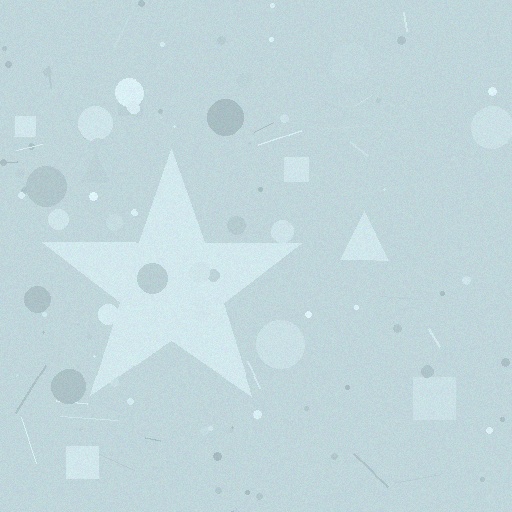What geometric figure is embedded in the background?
A star is embedded in the background.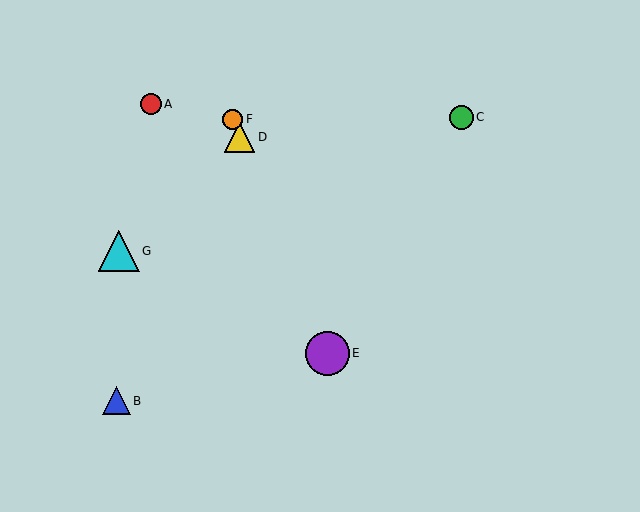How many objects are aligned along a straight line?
3 objects (D, E, F) are aligned along a straight line.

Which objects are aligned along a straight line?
Objects D, E, F are aligned along a straight line.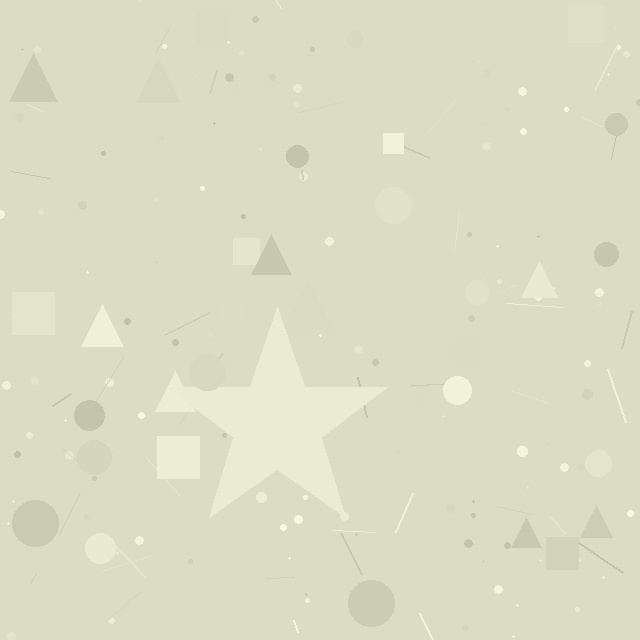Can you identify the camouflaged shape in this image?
The camouflaged shape is a star.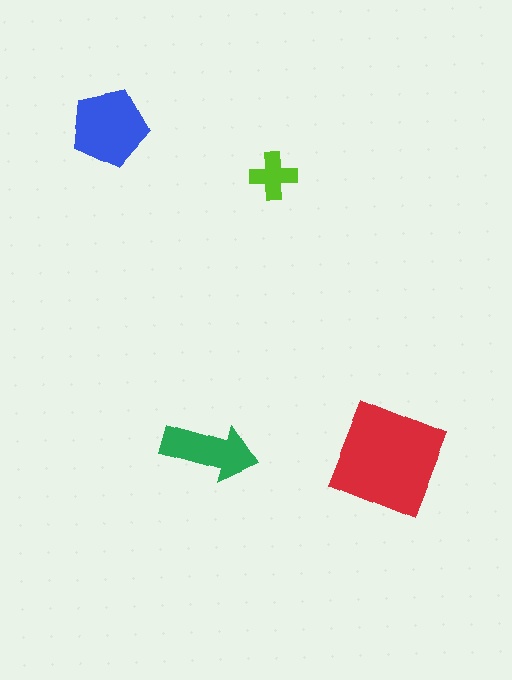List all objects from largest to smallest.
The red diamond, the blue pentagon, the green arrow, the lime cross.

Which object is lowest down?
The red diamond is bottommost.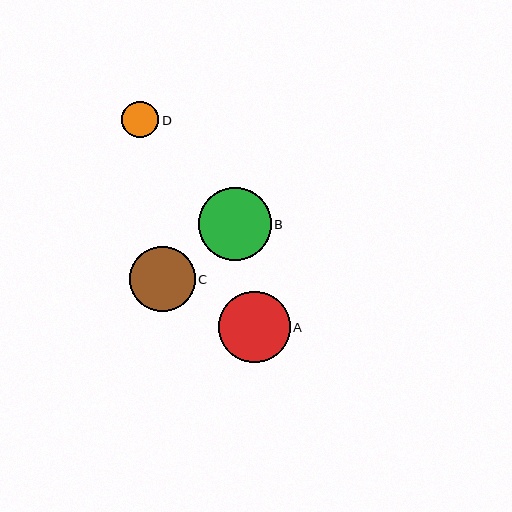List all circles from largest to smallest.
From largest to smallest: B, A, C, D.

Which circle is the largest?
Circle B is the largest with a size of approximately 73 pixels.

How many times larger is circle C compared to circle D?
Circle C is approximately 1.8 times the size of circle D.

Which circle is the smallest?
Circle D is the smallest with a size of approximately 36 pixels.